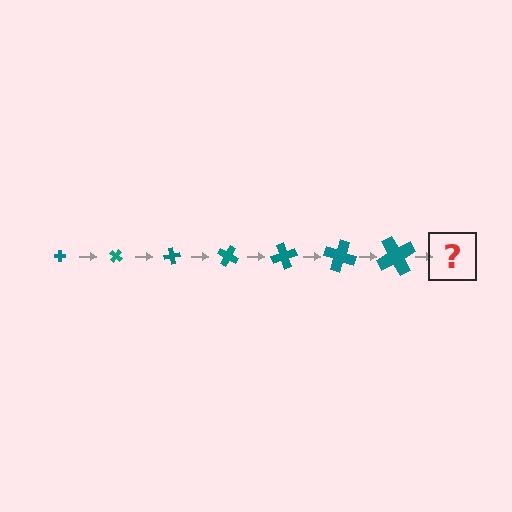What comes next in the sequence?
The next element should be a cross, larger than the previous one and rotated 280 degrees from the start.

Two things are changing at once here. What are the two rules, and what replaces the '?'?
The two rules are that the cross grows larger each step and it rotates 40 degrees each step. The '?' should be a cross, larger than the previous one and rotated 280 degrees from the start.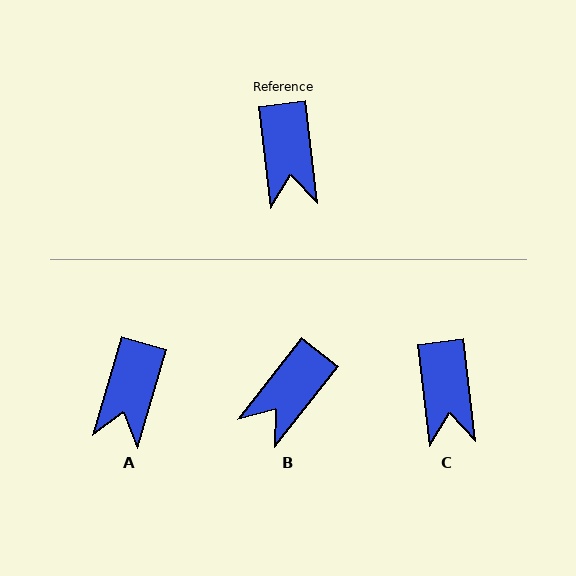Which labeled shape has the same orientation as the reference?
C.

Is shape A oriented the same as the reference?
No, it is off by about 23 degrees.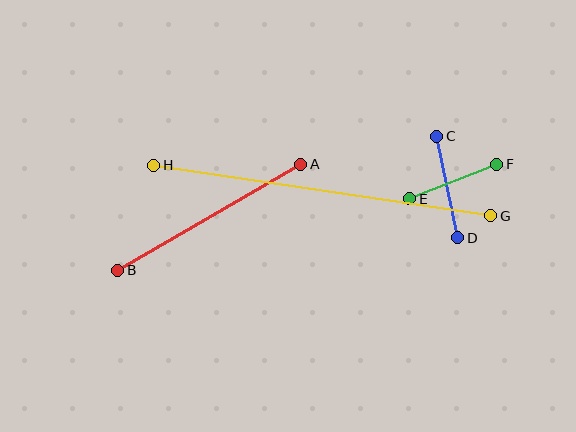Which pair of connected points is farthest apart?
Points G and H are farthest apart.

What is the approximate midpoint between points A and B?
The midpoint is at approximately (209, 217) pixels.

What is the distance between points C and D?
The distance is approximately 104 pixels.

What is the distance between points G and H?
The distance is approximately 341 pixels.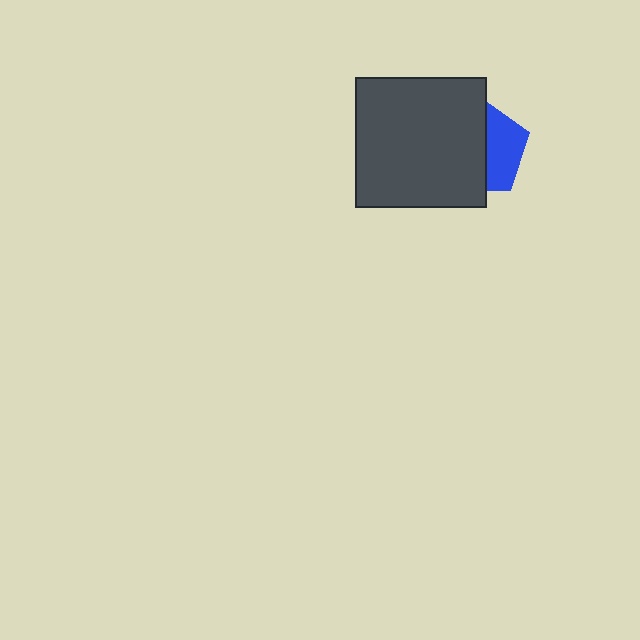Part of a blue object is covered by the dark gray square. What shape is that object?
It is a pentagon.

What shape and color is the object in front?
The object in front is a dark gray square.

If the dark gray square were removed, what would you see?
You would see the complete blue pentagon.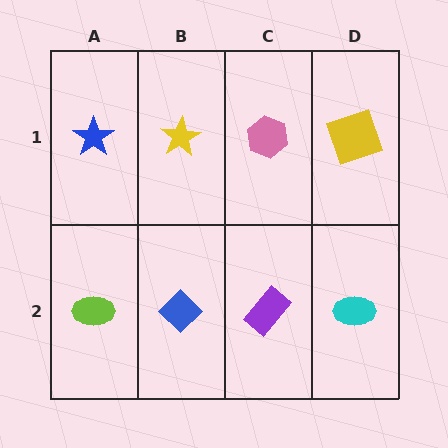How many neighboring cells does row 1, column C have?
3.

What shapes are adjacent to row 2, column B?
A yellow star (row 1, column B), a lime ellipse (row 2, column A), a purple rectangle (row 2, column C).